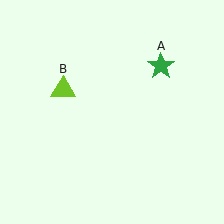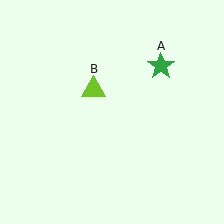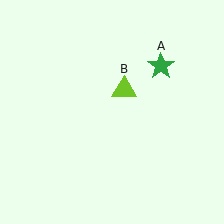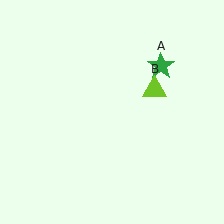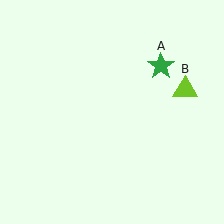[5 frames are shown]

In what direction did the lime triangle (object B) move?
The lime triangle (object B) moved right.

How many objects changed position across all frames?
1 object changed position: lime triangle (object B).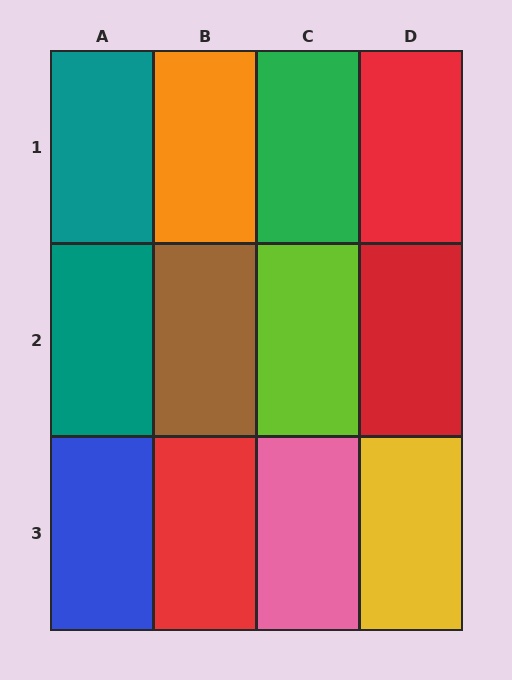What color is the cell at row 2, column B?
Brown.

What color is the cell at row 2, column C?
Lime.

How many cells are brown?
1 cell is brown.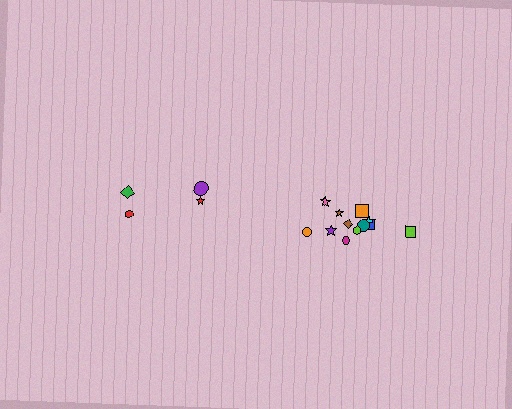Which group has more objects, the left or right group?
The right group.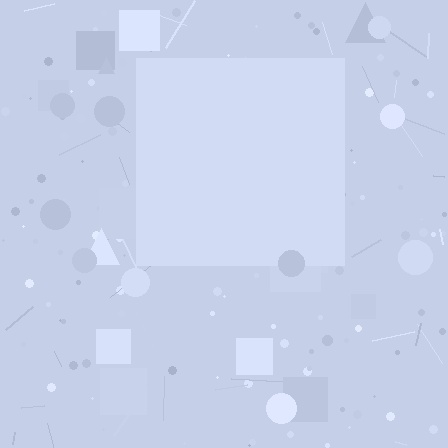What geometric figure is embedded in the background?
A square is embedded in the background.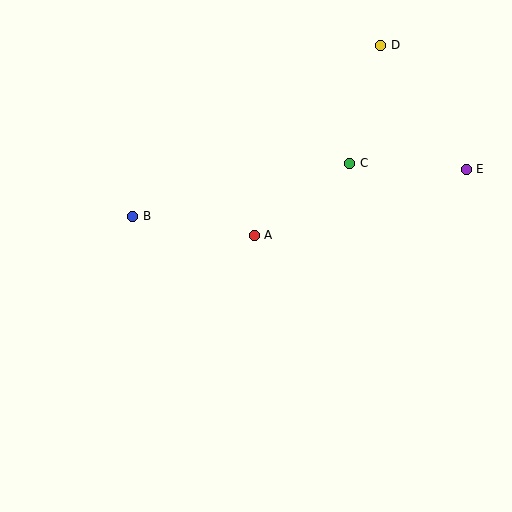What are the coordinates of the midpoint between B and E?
The midpoint between B and E is at (300, 193).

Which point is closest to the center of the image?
Point A at (254, 235) is closest to the center.